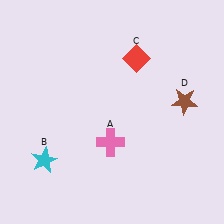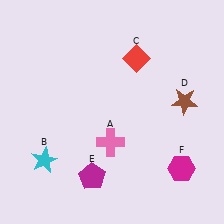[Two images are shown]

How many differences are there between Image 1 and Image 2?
There are 2 differences between the two images.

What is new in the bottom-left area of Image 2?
A magenta pentagon (E) was added in the bottom-left area of Image 2.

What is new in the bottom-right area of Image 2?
A magenta hexagon (F) was added in the bottom-right area of Image 2.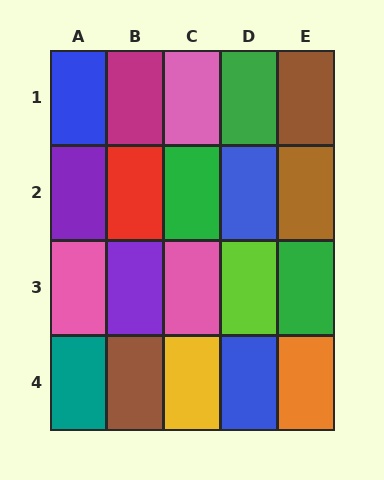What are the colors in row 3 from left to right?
Pink, purple, pink, lime, green.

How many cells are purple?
2 cells are purple.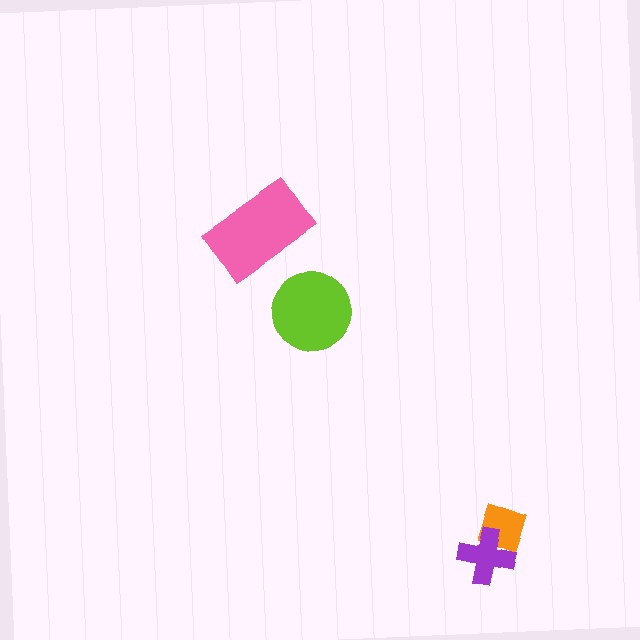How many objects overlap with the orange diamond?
1 object overlaps with the orange diamond.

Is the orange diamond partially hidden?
Yes, it is partially covered by another shape.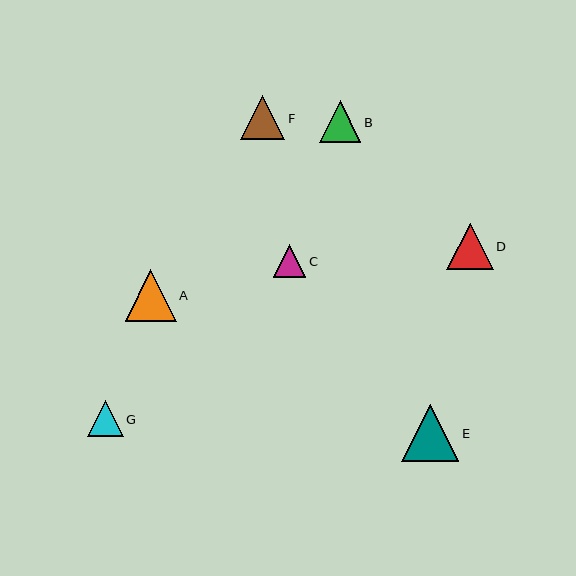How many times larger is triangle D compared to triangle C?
Triangle D is approximately 1.4 times the size of triangle C.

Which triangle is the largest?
Triangle E is the largest with a size of approximately 57 pixels.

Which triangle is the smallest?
Triangle C is the smallest with a size of approximately 32 pixels.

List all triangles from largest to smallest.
From largest to smallest: E, A, D, F, B, G, C.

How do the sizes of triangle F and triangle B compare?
Triangle F and triangle B are approximately the same size.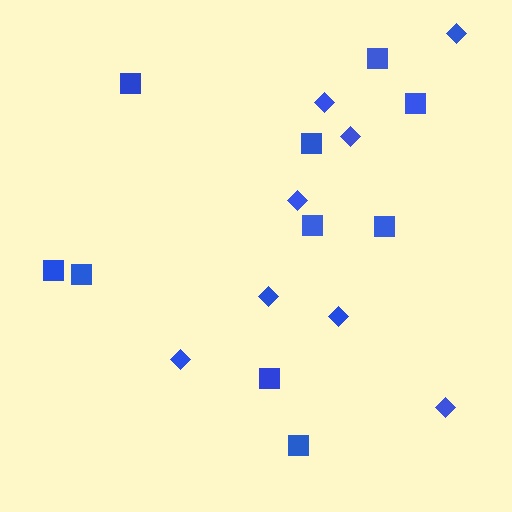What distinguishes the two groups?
There are 2 groups: one group of squares (10) and one group of diamonds (8).